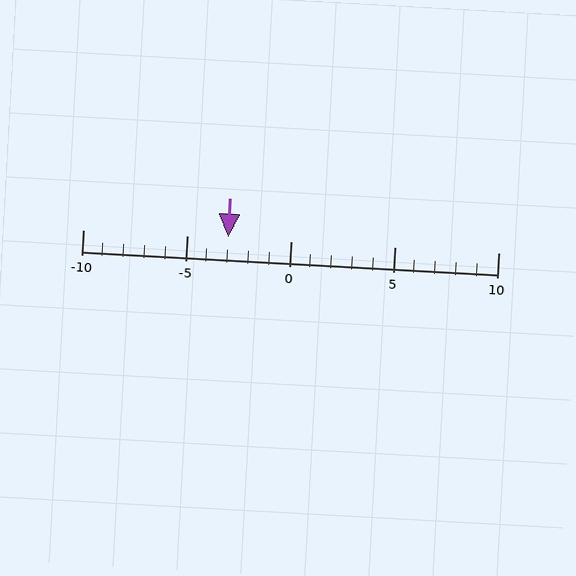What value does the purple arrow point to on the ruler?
The purple arrow points to approximately -3.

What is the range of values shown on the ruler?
The ruler shows values from -10 to 10.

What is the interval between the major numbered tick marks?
The major tick marks are spaced 5 units apart.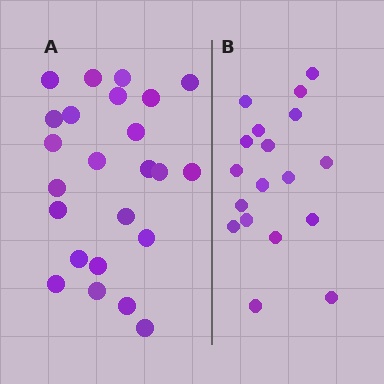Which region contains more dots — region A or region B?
Region A (the left region) has more dots.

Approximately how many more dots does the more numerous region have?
Region A has about 6 more dots than region B.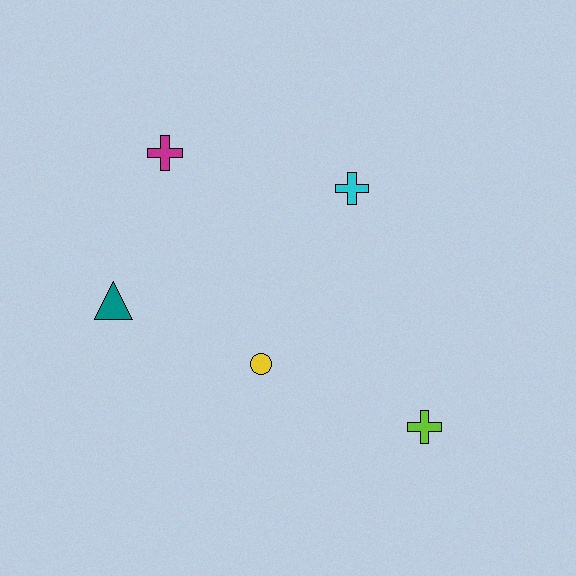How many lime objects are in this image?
There is 1 lime object.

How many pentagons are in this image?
There are no pentagons.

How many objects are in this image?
There are 5 objects.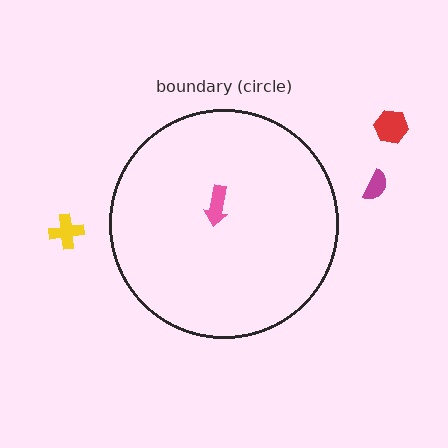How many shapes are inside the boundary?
1 inside, 3 outside.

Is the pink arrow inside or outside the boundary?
Inside.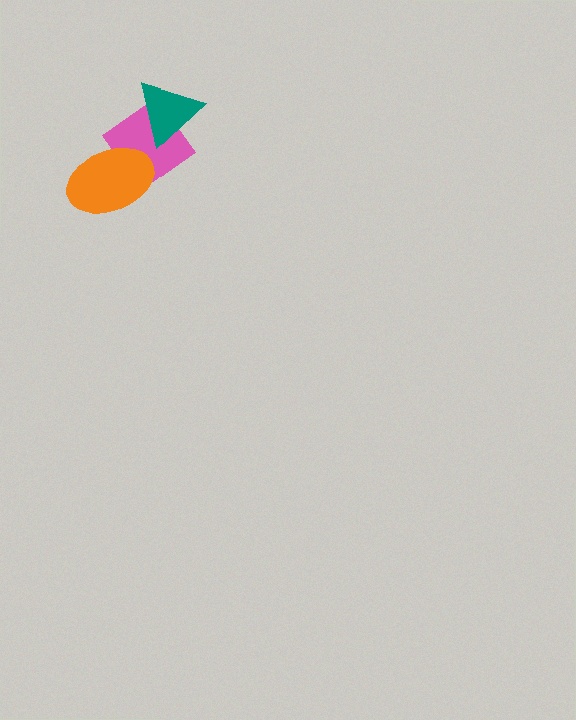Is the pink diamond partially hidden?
Yes, it is partially covered by another shape.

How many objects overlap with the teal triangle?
1 object overlaps with the teal triangle.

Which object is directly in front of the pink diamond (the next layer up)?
The orange ellipse is directly in front of the pink diamond.